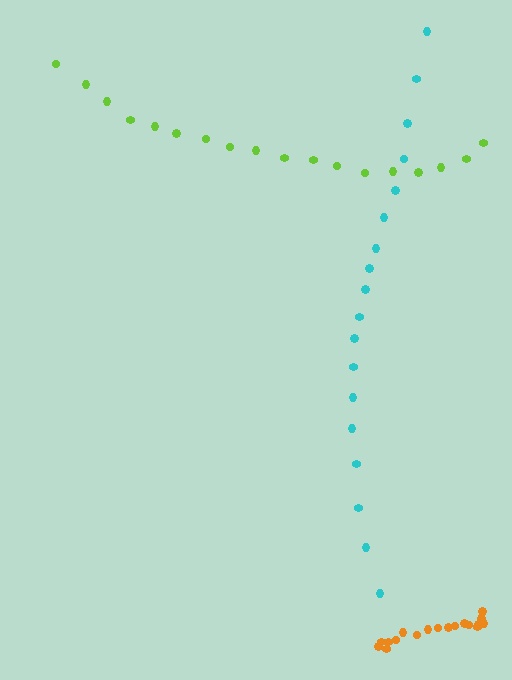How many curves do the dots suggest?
There are 3 distinct paths.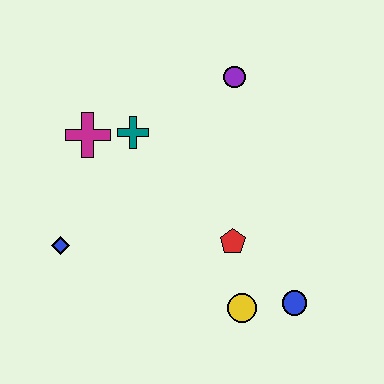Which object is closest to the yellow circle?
The blue circle is closest to the yellow circle.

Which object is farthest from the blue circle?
The magenta cross is farthest from the blue circle.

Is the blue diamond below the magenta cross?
Yes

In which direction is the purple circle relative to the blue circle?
The purple circle is above the blue circle.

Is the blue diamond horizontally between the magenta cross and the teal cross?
No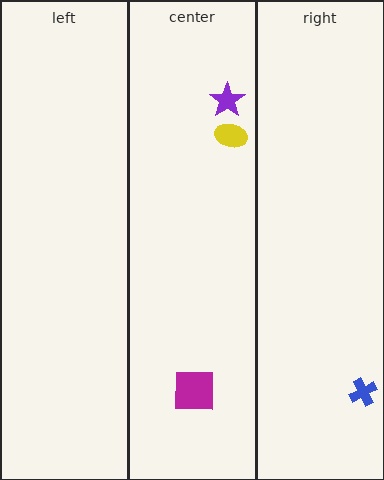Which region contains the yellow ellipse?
The center region.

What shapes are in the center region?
The yellow ellipse, the purple star, the magenta square.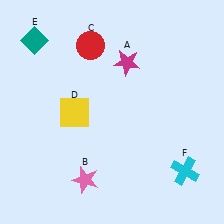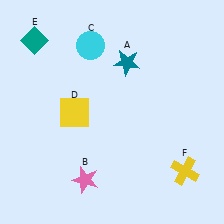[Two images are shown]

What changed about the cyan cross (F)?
In Image 1, F is cyan. In Image 2, it changed to yellow.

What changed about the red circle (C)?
In Image 1, C is red. In Image 2, it changed to cyan.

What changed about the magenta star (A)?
In Image 1, A is magenta. In Image 2, it changed to teal.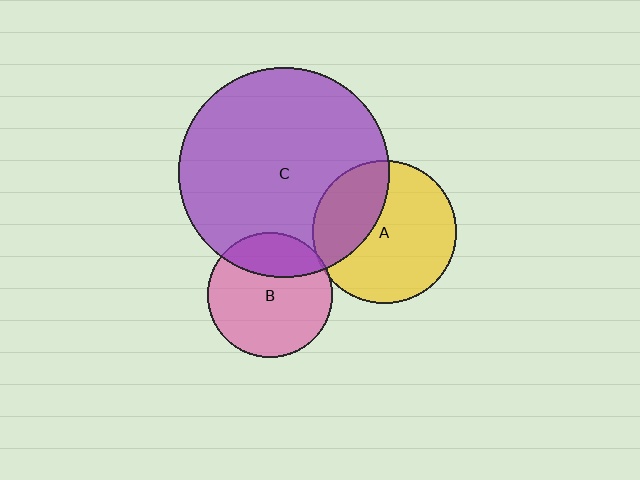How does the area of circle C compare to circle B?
Approximately 2.9 times.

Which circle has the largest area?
Circle C (purple).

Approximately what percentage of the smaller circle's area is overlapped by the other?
Approximately 35%.